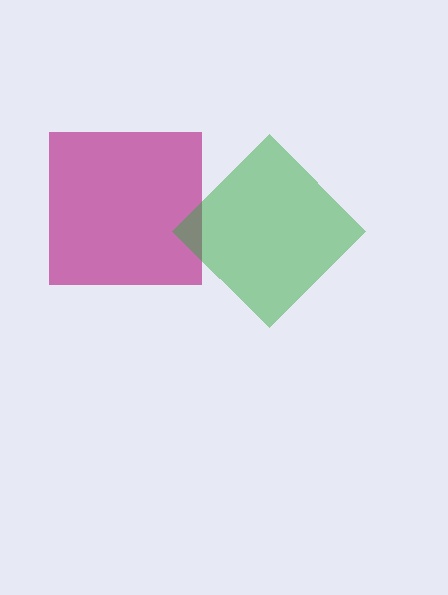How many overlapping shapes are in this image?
There are 2 overlapping shapes in the image.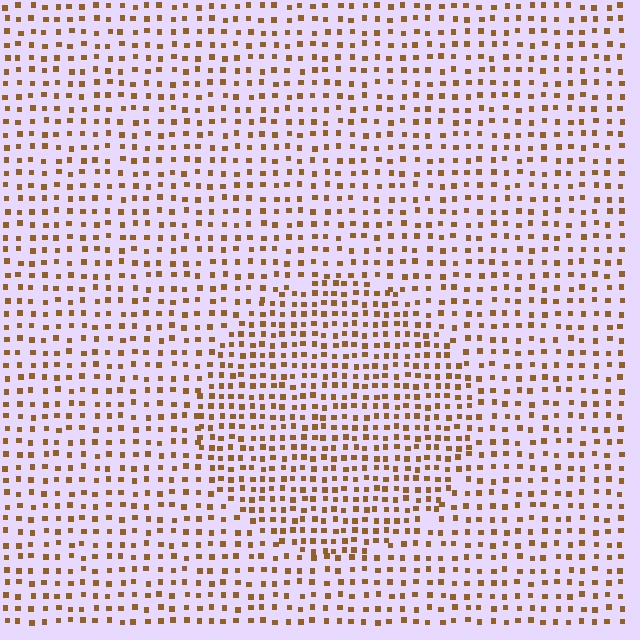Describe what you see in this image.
The image contains small brown elements arranged at two different densities. A circle-shaped region is visible where the elements are more densely packed than the surrounding area.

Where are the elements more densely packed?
The elements are more densely packed inside the circle boundary.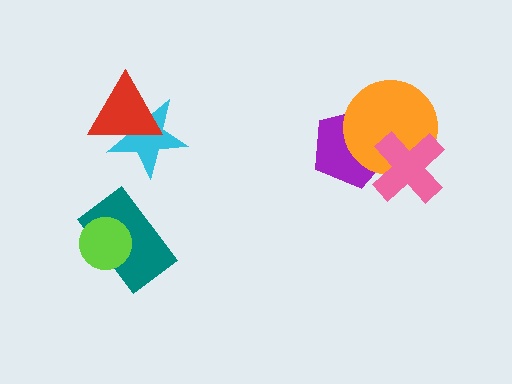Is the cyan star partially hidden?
Yes, it is partially covered by another shape.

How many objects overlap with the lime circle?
1 object overlaps with the lime circle.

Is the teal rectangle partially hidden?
Yes, it is partially covered by another shape.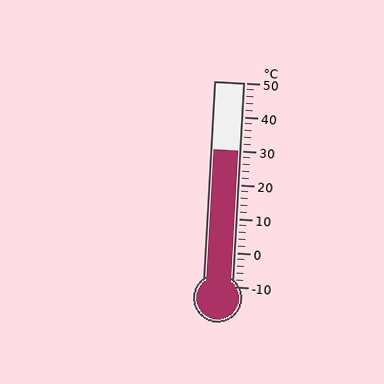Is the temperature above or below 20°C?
The temperature is above 20°C.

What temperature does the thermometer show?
The thermometer shows approximately 30°C.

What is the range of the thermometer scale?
The thermometer scale ranges from -10°C to 50°C.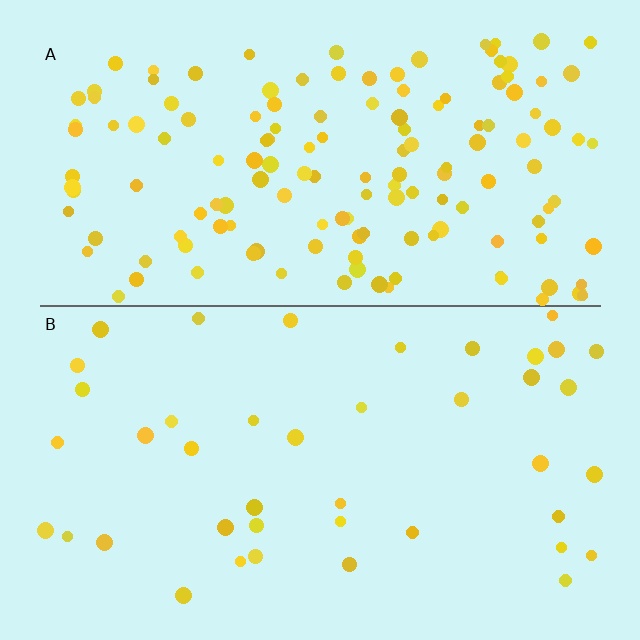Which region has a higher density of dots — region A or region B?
A (the top).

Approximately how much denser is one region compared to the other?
Approximately 3.5× — region A over region B.